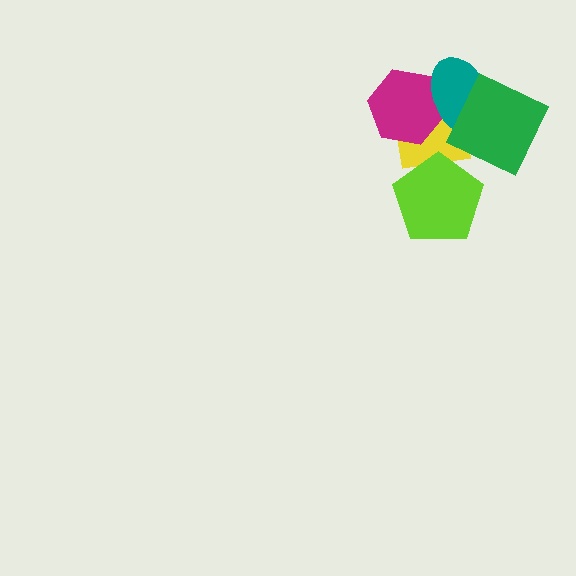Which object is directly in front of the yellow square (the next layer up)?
The magenta hexagon is directly in front of the yellow square.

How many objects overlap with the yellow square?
4 objects overlap with the yellow square.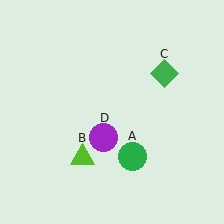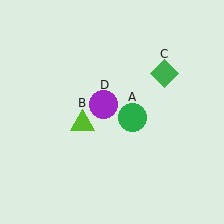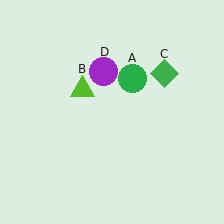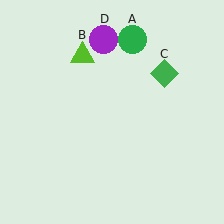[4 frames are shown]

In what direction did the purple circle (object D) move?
The purple circle (object D) moved up.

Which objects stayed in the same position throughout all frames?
Green diamond (object C) remained stationary.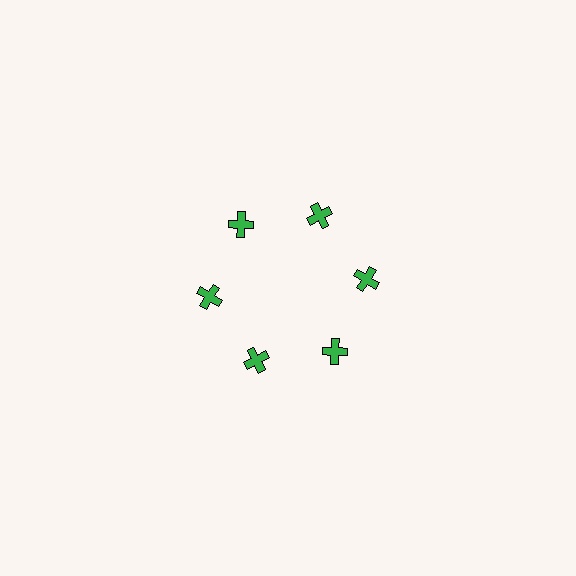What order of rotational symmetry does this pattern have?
This pattern has 6-fold rotational symmetry.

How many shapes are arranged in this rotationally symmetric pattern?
There are 6 shapes, arranged in 6 groups of 1.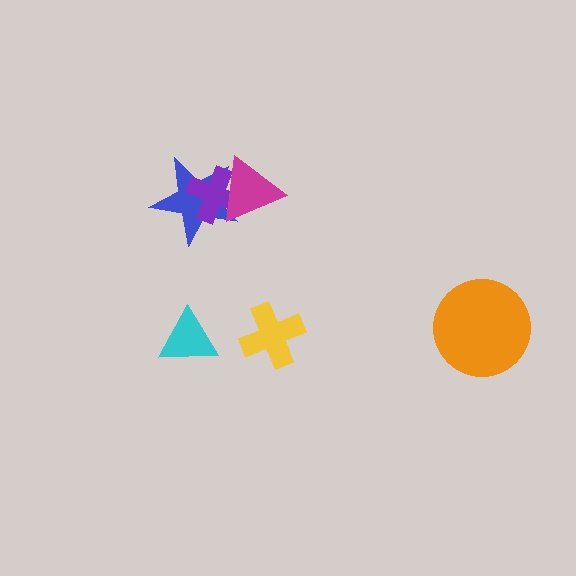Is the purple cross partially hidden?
Yes, it is partially covered by another shape.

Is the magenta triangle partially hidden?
No, no other shape covers it.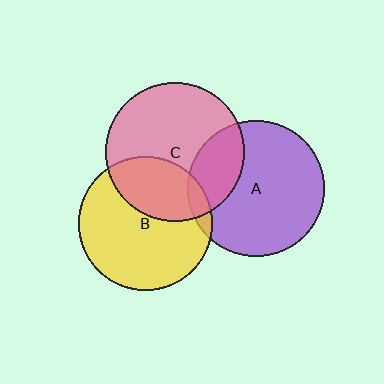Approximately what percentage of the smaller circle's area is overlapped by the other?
Approximately 35%.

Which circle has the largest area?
Circle C (pink).